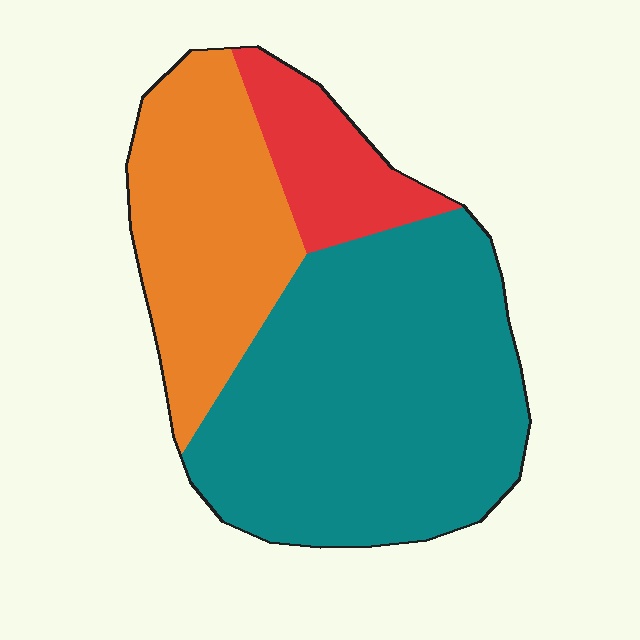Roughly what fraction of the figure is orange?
Orange takes up about one third (1/3) of the figure.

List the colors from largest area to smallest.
From largest to smallest: teal, orange, red.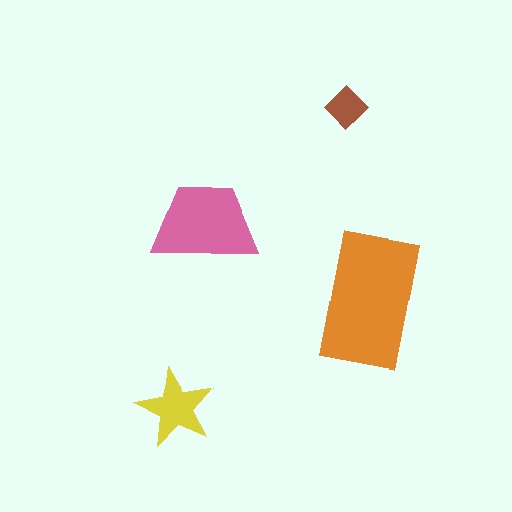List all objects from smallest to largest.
The brown diamond, the yellow star, the pink trapezoid, the orange rectangle.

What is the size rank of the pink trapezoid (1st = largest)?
2nd.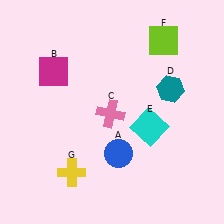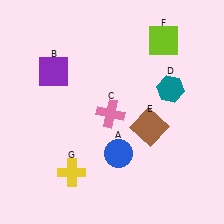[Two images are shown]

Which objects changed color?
B changed from magenta to purple. E changed from cyan to brown.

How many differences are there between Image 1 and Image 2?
There are 2 differences between the two images.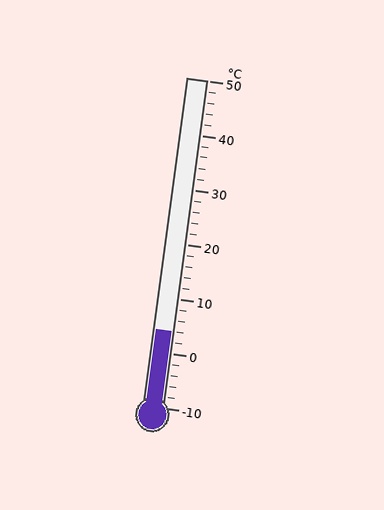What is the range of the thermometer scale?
The thermometer scale ranges from -10°C to 50°C.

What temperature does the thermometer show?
The thermometer shows approximately 4°C.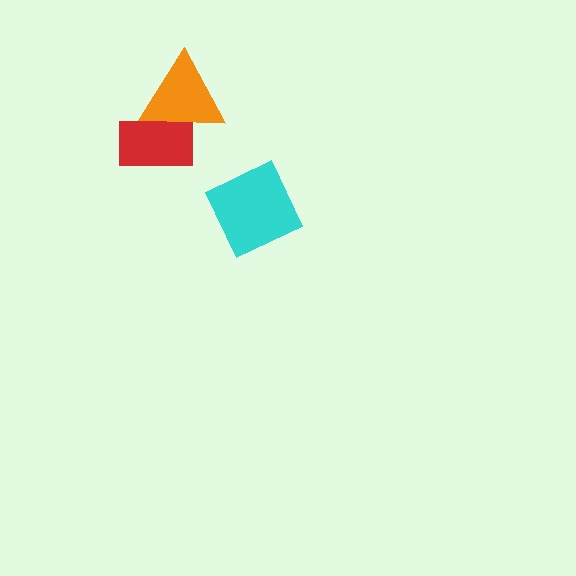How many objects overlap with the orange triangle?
1 object overlaps with the orange triangle.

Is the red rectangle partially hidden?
Yes, it is partially covered by another shape.